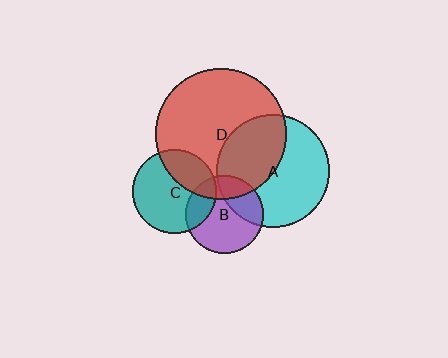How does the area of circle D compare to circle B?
Approximately 2.9 times.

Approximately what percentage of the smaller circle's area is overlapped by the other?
Approximately 30%.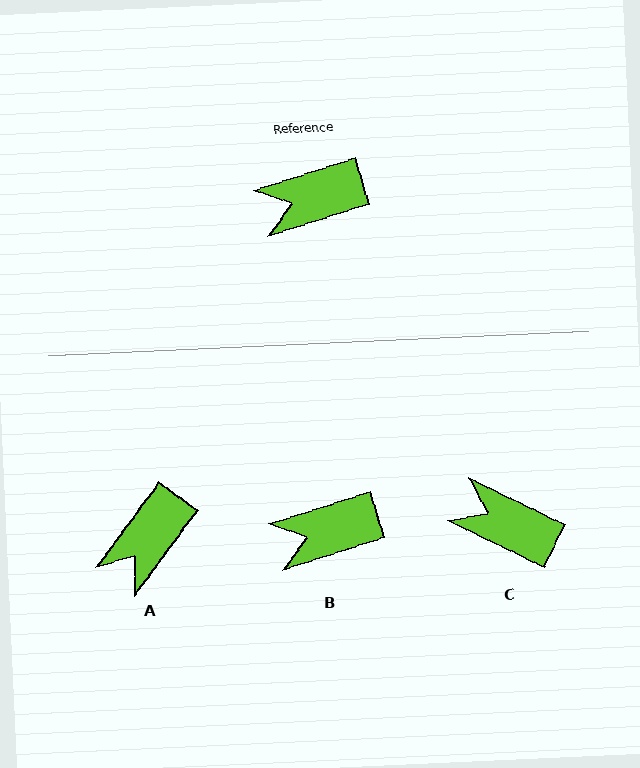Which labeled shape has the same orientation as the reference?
B.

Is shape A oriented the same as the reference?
No, it is off by about 36 degrees.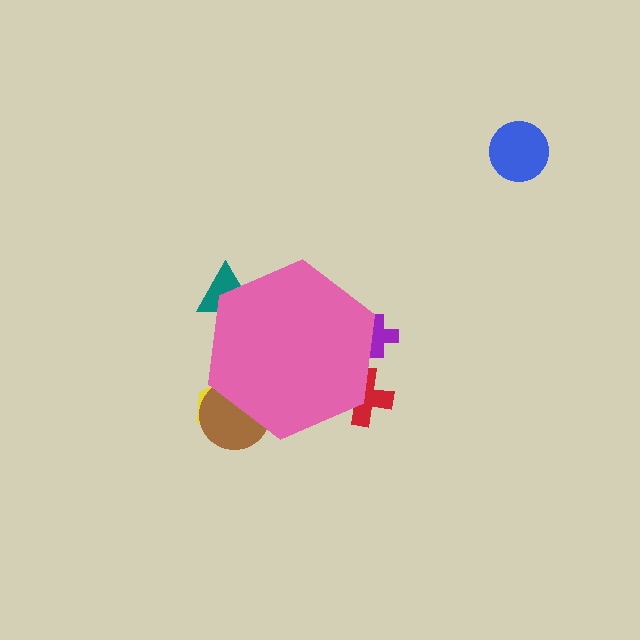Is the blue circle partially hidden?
No, the blue circle is fully visible.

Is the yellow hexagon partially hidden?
Yes, the yellow hexagon is partially hidden behind the pink hexagon.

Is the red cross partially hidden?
Yes, the red cross is partially hidden behind the pink hexagon.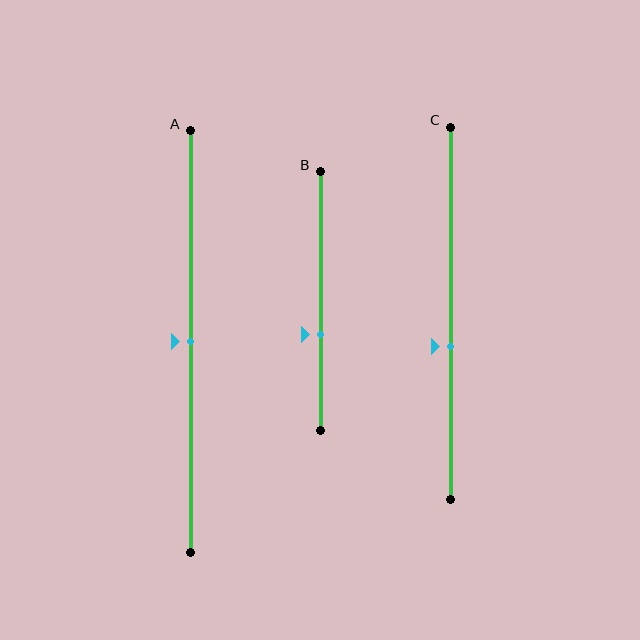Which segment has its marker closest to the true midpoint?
Segment A has its marker closest to the true midpoint.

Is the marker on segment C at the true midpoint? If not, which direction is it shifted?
No, the marker on segment C is shifted downward by about 9% of the segment length.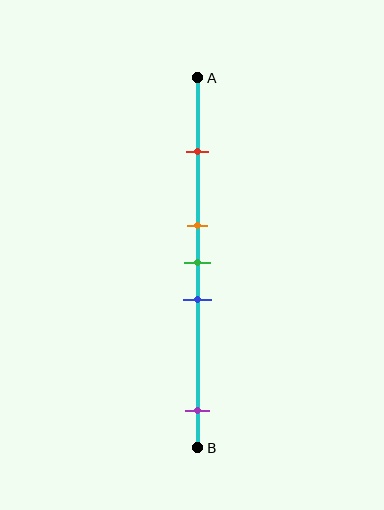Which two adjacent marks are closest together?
The orange and green marks are the closest adjacent pair.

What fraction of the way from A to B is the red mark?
The red mark is approximately 20% (0.2) of the way from A to B.